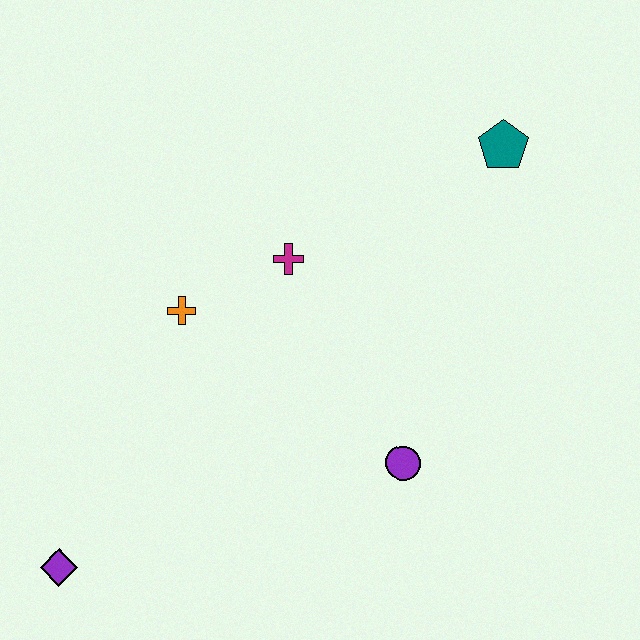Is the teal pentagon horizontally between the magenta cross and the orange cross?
No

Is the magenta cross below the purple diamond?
No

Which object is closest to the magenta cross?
The orange cross is closest to the magenta cross.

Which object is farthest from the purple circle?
The purple diamond is farthest from the purple circle.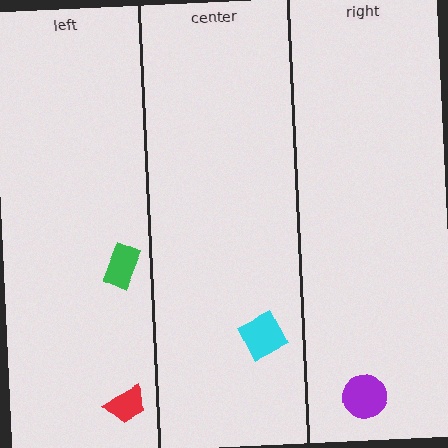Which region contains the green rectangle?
The left region.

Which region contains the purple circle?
The right region.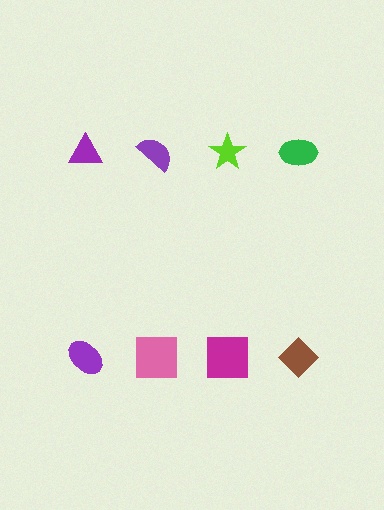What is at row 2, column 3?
A magenta square.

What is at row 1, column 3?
A lime star.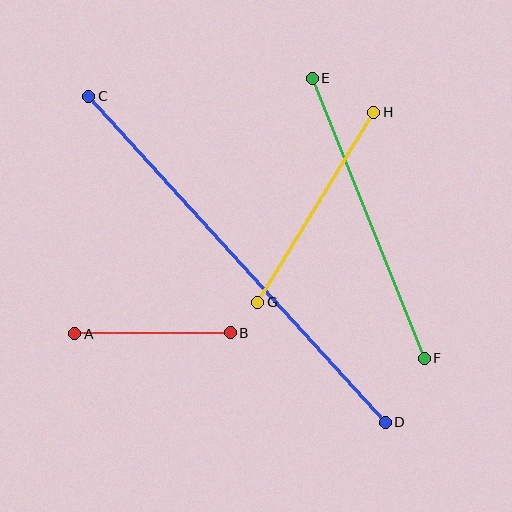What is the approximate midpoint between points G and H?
The midpoint is at approximately (316, 207) pixels.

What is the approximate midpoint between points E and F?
The midpoint is at approximately (368, 218) pixels.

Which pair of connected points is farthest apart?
Points C and D are farthest apart.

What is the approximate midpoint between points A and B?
The midpoint is at approximately (153, 333) pixels.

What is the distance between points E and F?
The distance is approximately 302 pixels.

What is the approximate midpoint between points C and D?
The midpoint is at approximately (237, 259) pixels.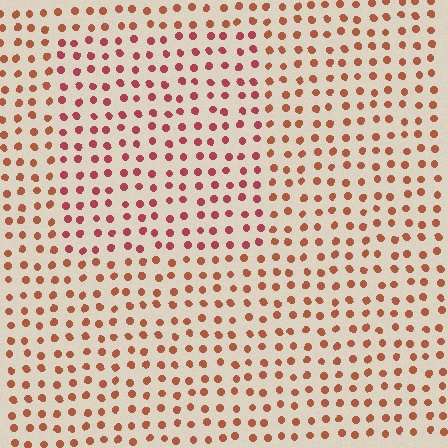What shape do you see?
I see a rectangle.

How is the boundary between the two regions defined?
The boundary is defined purely by a slight shift in hue (about 27 degrees). Spacing, size, and orientation are identical on both sides.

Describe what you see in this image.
The image is filled with small brown elements in a uniform arrangement. A rectangle-shaped region is visible where the elements are tinted to a slightly different hue, forming a subtle color boundary.